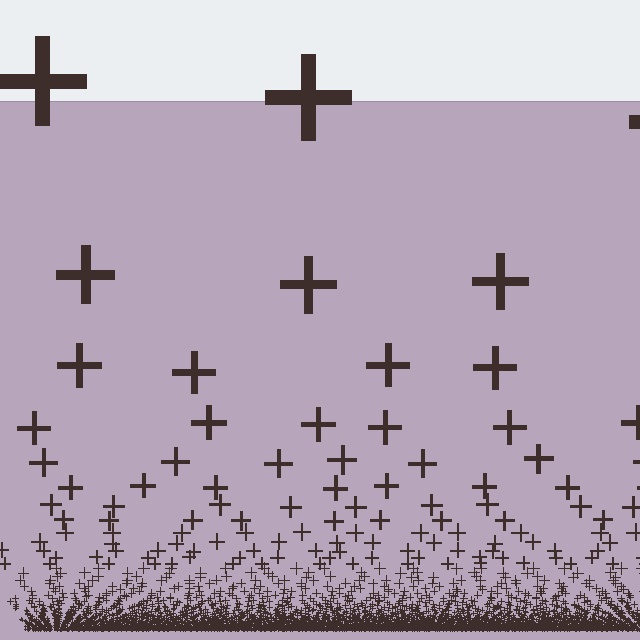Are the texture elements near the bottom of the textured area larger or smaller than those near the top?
Smaller. The gradient is inverted — elements near the bottom are smaller and denser.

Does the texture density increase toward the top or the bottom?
Density increases toward the bottom.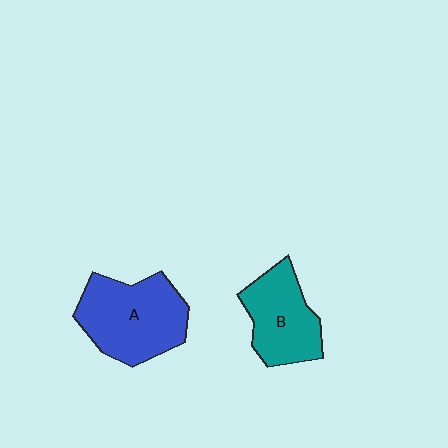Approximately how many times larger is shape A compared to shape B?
Approximately 1.3 times.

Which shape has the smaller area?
Shape B (teal).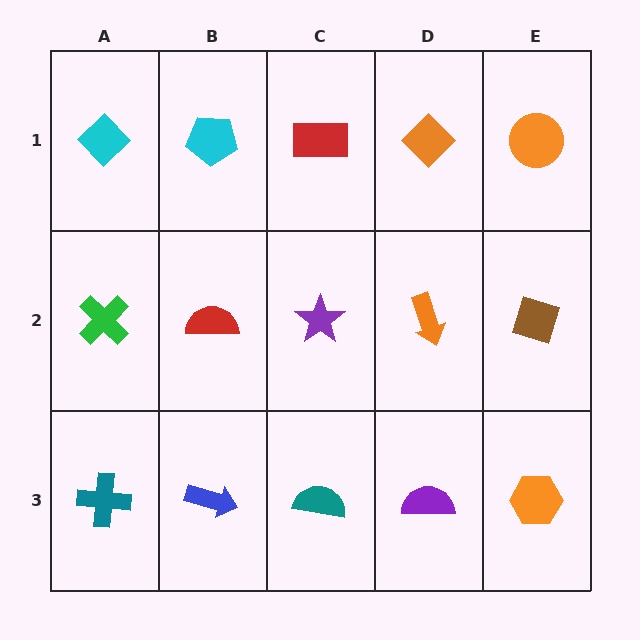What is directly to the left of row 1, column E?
An orange diamond.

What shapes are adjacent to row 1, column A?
A green cross (row 2, column A), a cyan pentagon (row 1, column B).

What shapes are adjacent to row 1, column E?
A brown diamond (row 2, column E), an orange diamond (row 1, column D).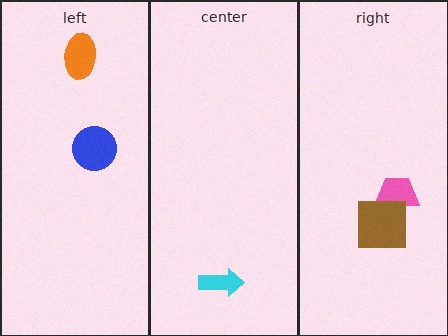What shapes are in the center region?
The cyan arrow.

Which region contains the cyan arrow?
The center region.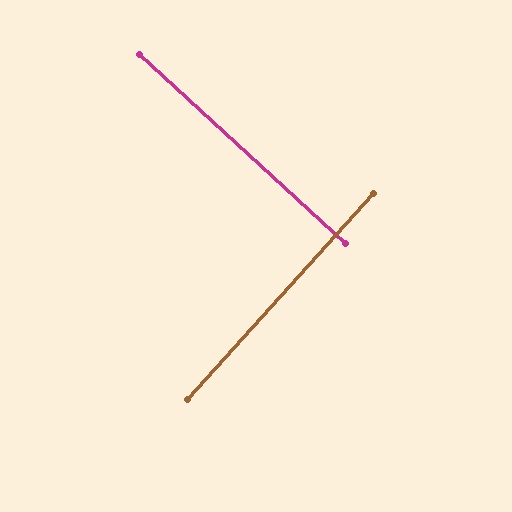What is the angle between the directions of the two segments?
Approximately 90 degrees.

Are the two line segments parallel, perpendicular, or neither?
Perpendicular — they meet at approximately 90°.